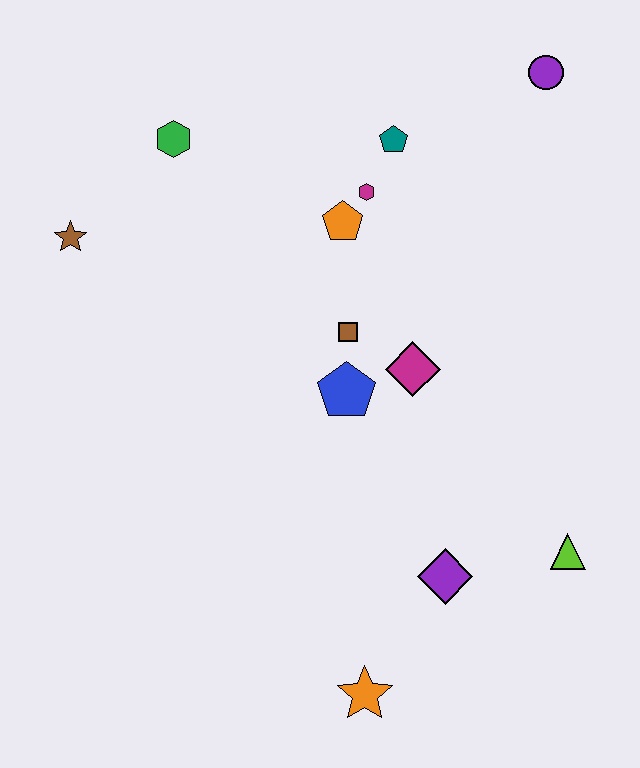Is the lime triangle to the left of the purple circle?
No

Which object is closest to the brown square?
The blue pentagon is closest to the brown square.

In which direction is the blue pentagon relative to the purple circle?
The blue pentagon is below the purple circle.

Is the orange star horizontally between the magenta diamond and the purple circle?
No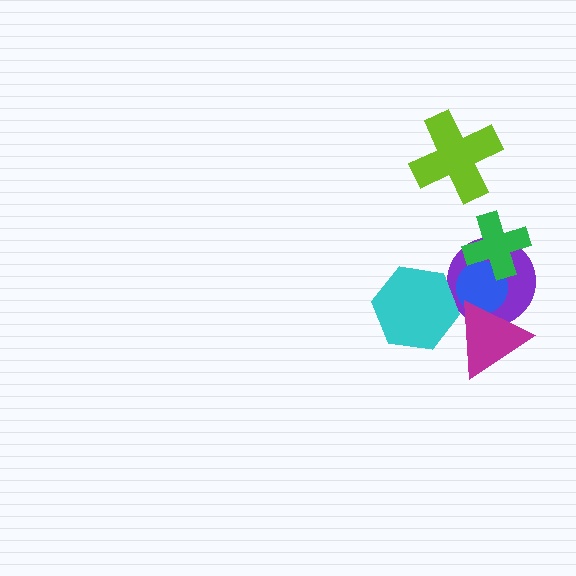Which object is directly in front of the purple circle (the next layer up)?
The blue circle is directly in front of the purple circle.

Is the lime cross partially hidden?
No, no other shape covers it.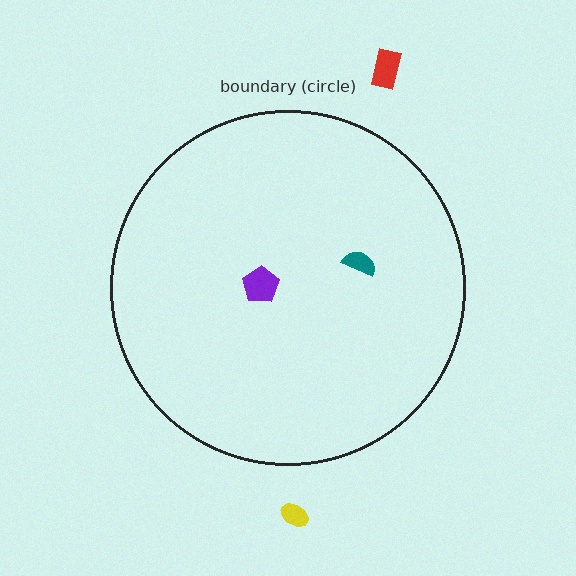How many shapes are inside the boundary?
2 inside, 2 outside.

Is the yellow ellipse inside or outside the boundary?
Outside.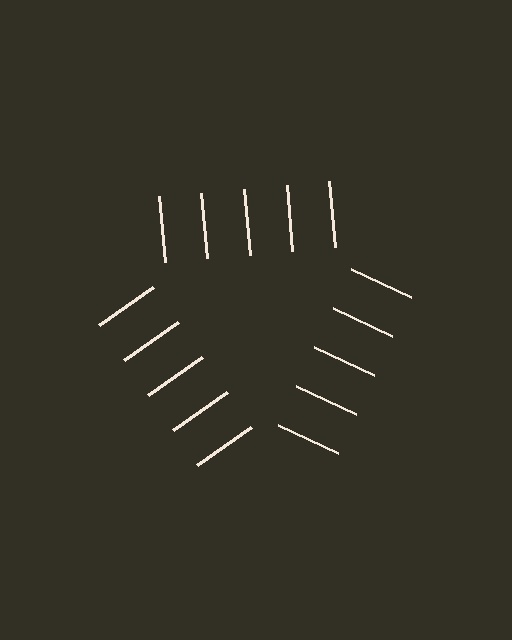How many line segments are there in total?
15 — 5 along each of the 3 edges.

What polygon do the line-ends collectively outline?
An illusory triangle — the line segments terminate on its edges but no continuous stroke is drawn.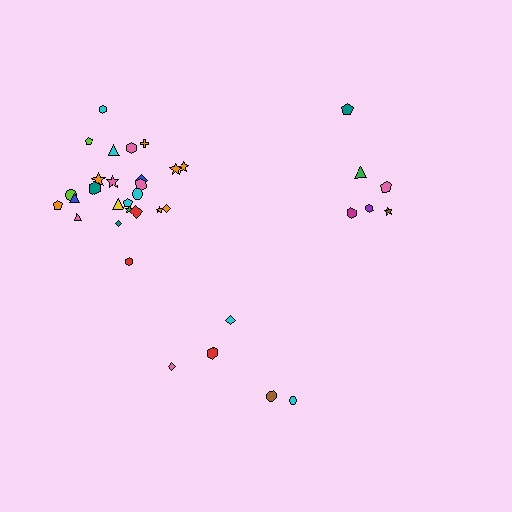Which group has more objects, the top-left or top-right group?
The top-left group.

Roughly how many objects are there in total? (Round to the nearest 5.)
Roughly 35 objects in total.